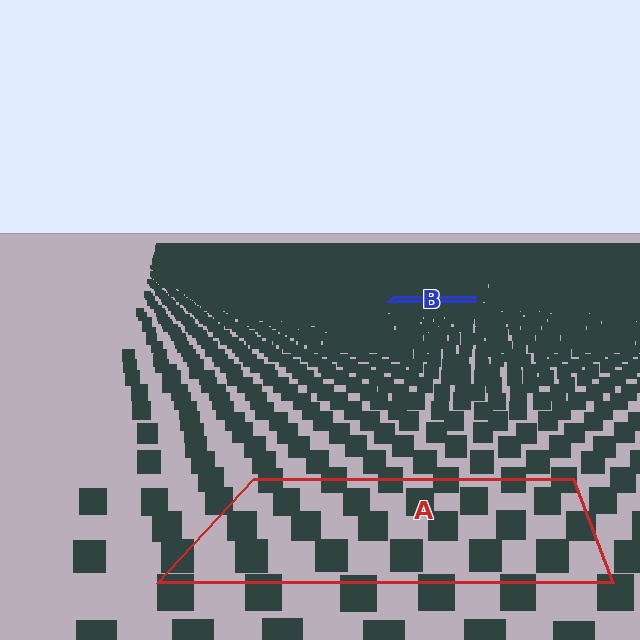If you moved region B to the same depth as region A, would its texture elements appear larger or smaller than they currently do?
They would appear larger. At a closer depth, the same texture elements are projected at a bigger on-screen size.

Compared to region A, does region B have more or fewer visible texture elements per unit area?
Region B has more texture elements per unit area — they are packed more densely because it is farther away.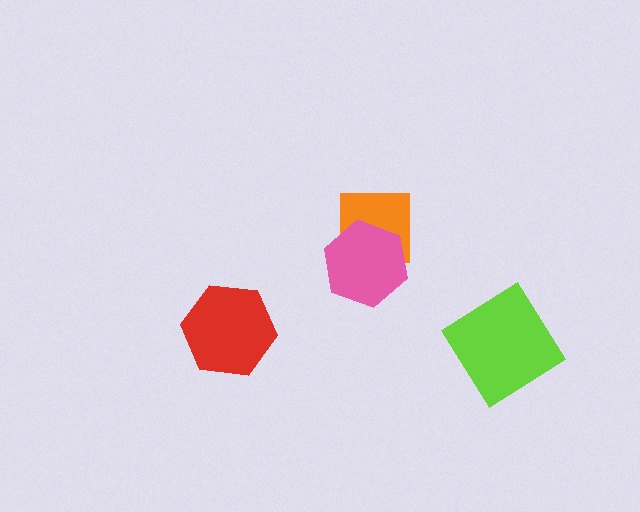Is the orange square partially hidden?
Yes, it is partially covered by another shape.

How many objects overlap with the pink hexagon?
1 object overlaps with the pink hexagon.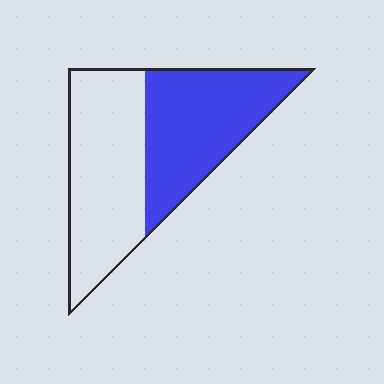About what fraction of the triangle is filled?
About one half (1/2).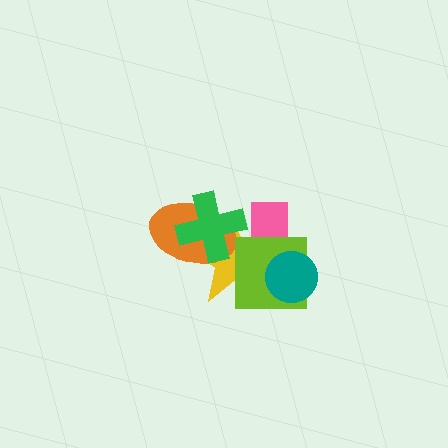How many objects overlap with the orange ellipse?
2 objects overlap with the orange ellipse.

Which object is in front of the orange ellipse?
The green cross is in front of the orange ellipse.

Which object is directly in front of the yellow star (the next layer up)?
The orange ellipse is directly in front of the yellow star.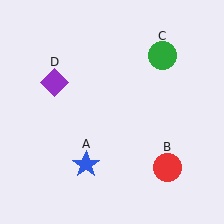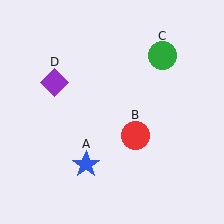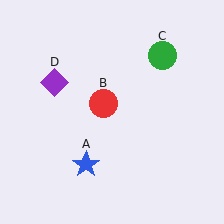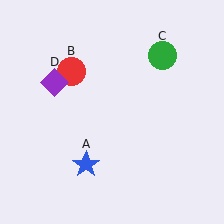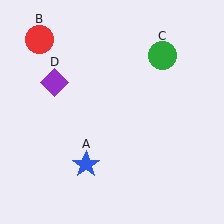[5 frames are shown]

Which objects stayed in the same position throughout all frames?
Blue star (object A) and green circle (object C) and purple diamond (object D) remained stationary.